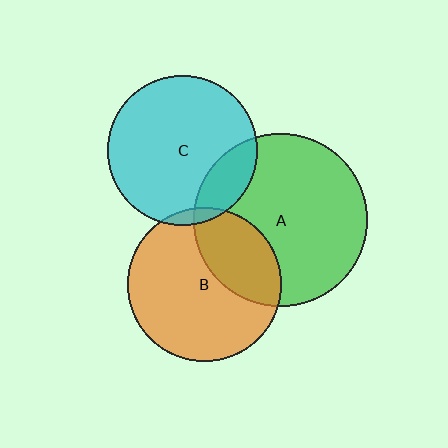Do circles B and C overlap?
Yes.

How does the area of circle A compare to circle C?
Approximately 1.3 times.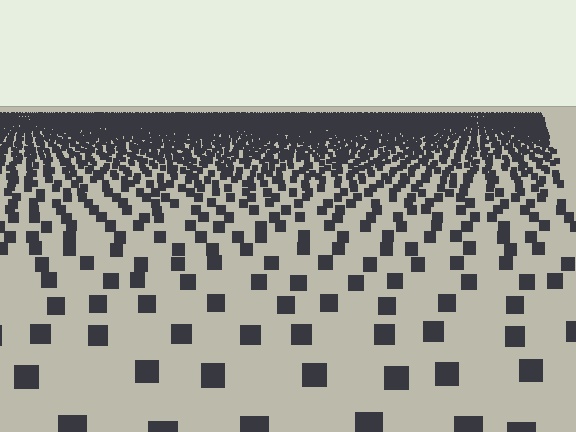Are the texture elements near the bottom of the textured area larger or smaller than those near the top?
Larger. Near the bottom, elements are closer to the viewer and appear at a bigger on-screen size.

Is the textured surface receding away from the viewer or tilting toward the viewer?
The surface is receding away from the viewer. Texture elements get smaller and denser toward the top.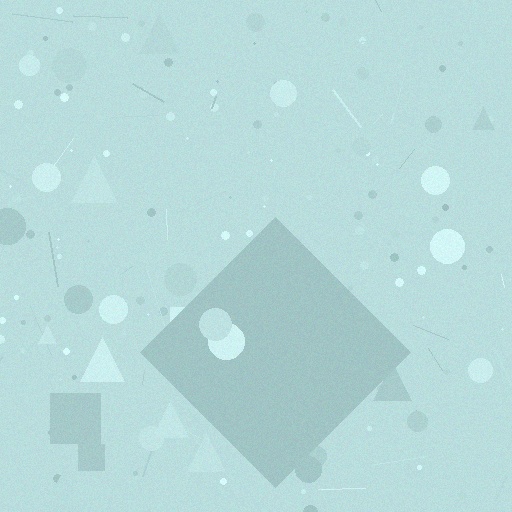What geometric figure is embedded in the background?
A diamond is embedded in the background.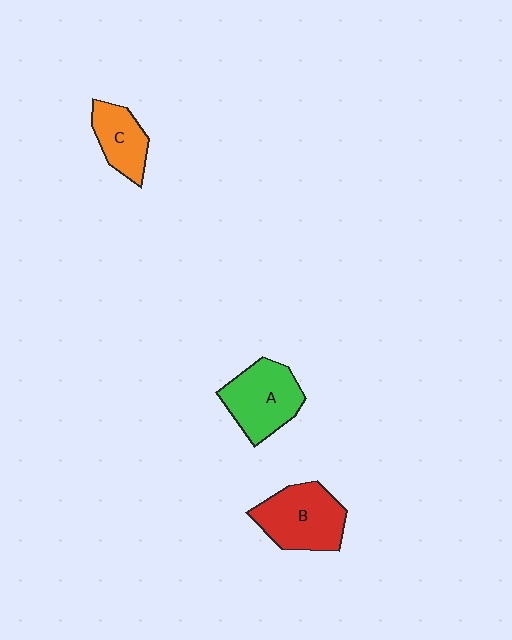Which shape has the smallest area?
Shape C (orange).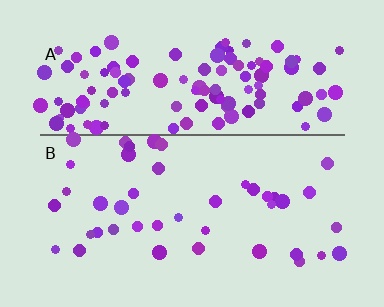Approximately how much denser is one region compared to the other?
Approximately 2.9× — region A over region B.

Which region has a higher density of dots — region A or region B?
A (the top).